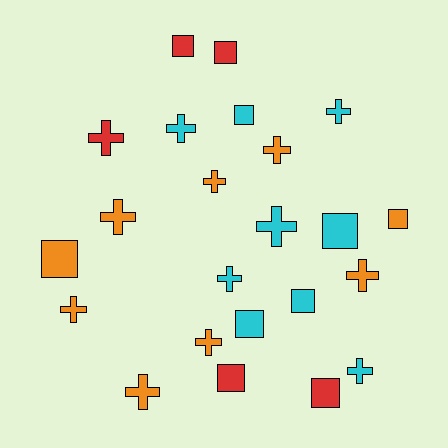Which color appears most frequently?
Orange, with 9 objects.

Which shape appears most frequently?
Cross, with 13 objects.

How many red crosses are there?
There is 1 red cross.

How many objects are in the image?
There are 23 objects.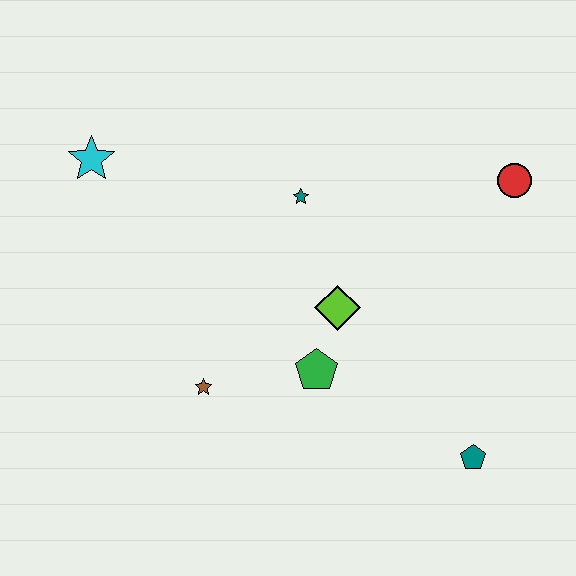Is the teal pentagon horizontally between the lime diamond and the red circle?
Yes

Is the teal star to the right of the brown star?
Yes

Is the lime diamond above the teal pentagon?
Yes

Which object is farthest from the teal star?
The teal pentagon is farthest from the teal star.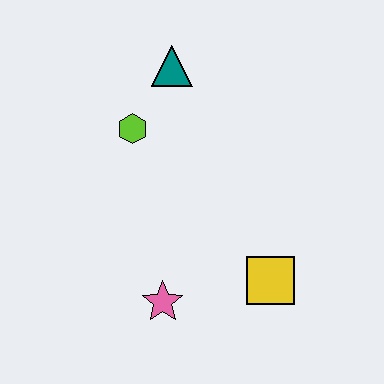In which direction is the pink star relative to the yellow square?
The pink star is to the left of the yellow square.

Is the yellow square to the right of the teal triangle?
Yes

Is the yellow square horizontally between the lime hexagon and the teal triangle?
No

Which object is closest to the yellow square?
The pink star is closest to the yellow square.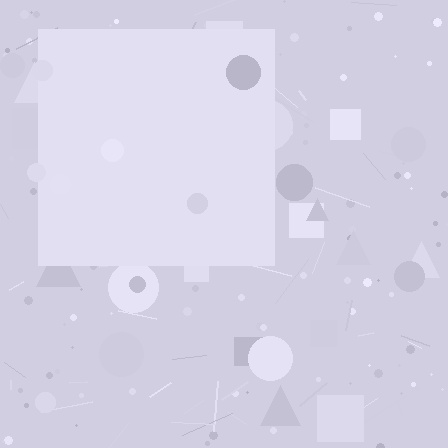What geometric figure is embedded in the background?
A square is embedded in the background.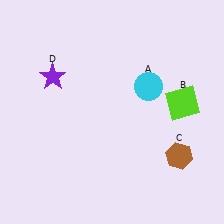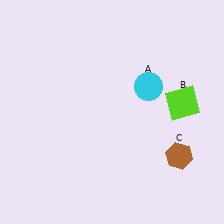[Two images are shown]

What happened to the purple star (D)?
The purple star (D) was removed in Image 2. It was in the top-left area of Image 1.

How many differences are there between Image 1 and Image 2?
There is 1 difference between the two images.